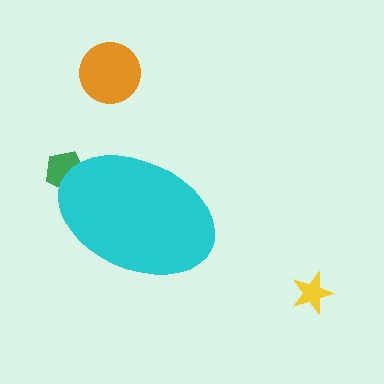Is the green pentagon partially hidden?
Yes, the green pentagon is partially hidden behind the cyan ellipse.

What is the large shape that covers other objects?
A cyan ellipse.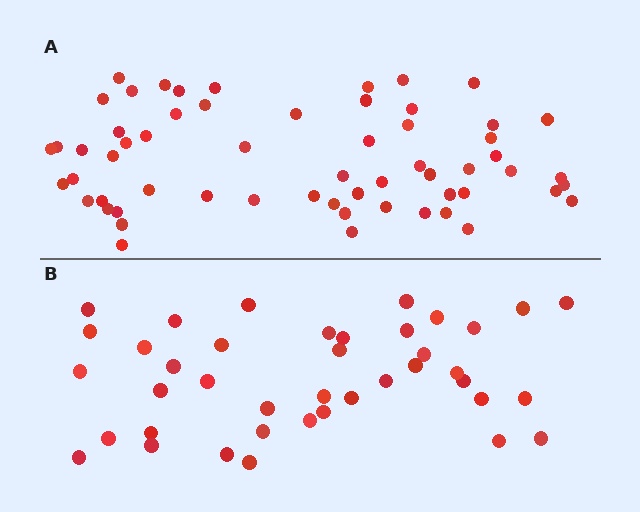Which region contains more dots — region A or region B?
Region A (the top region) has more dots.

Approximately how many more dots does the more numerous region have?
Region A has approximately 20 more dots than region B.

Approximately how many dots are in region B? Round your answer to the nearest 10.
About 40 dots.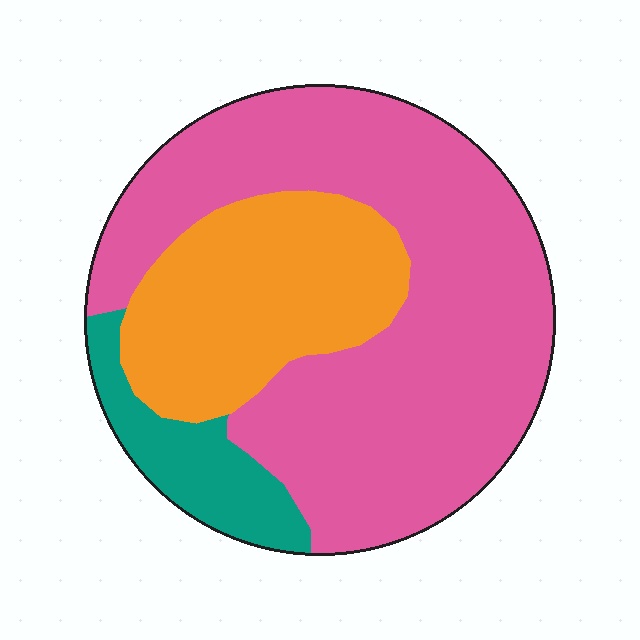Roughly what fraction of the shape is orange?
Orange covers around 25% of the shape.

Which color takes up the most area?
Pink, at roughly 65%.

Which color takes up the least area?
Teal, at roughly 10%.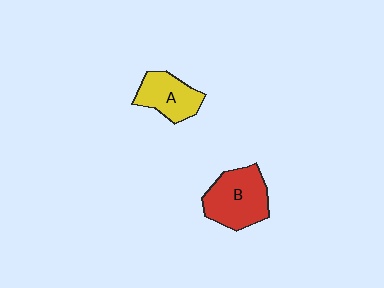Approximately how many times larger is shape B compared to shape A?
Approximately 1.4 times.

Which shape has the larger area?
Shape B (red).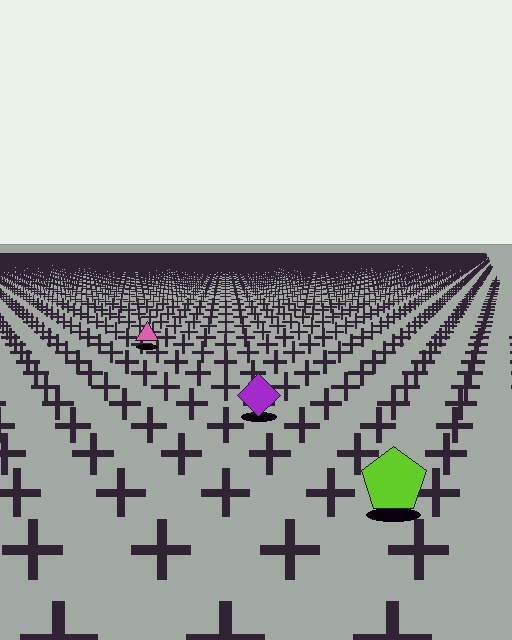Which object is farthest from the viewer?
The pink triangle is farthest from the viewer. It appears smaller and the ground texture around it is denser.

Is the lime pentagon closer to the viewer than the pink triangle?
Yes. The lime pentagon is closer — you can tell from the texture gradient: the ground texture is coarser near it.